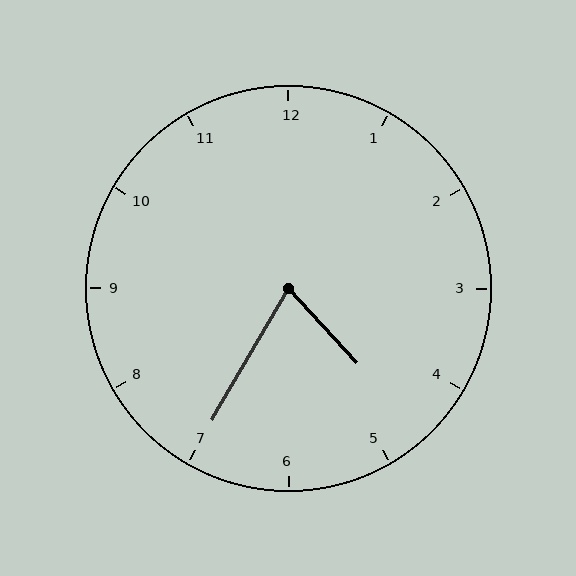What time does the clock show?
4:35.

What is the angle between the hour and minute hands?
Approximately 72 degrees.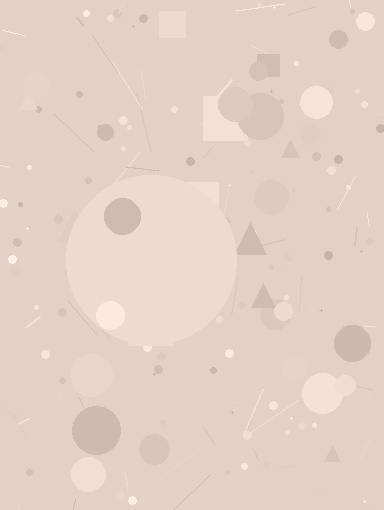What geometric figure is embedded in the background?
A circle is embedded in the background.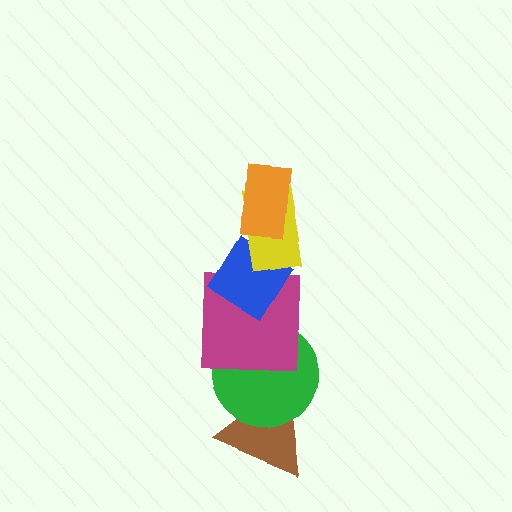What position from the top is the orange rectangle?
The orange rectangle is 1st from the top.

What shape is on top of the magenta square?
The blue diamond is on top of the magenta square.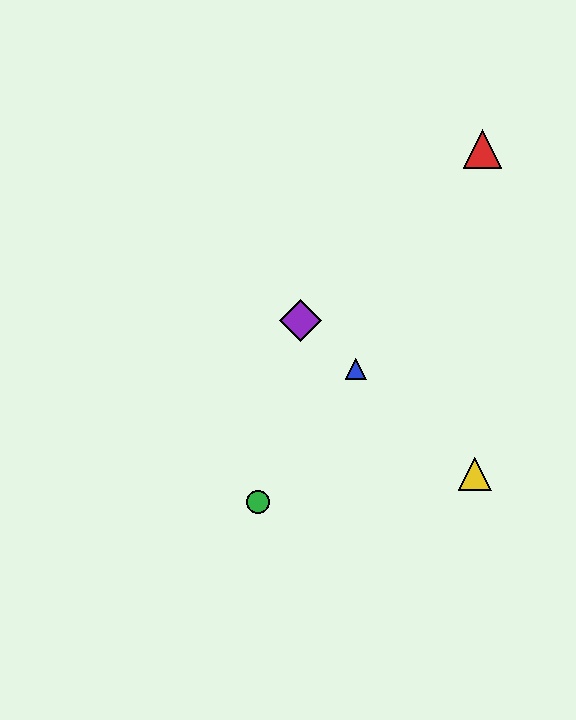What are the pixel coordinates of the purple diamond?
The purple diamond is at (300, 320).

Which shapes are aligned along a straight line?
The blue triangle, the yellow triangle, the purple diamond are aligned along a straight line.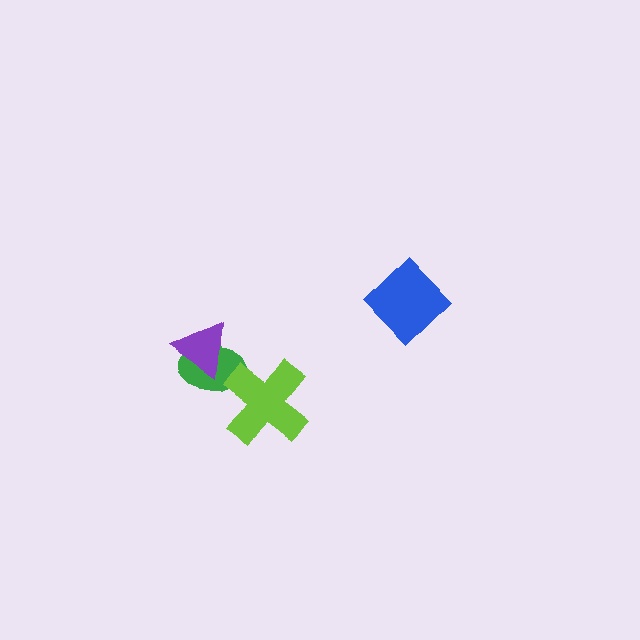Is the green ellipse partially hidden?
Yes, it is partially covered by another shape.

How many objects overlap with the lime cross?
1 object overlaps with the lime cross.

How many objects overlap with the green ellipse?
2 objects overlap with the green ellipse.